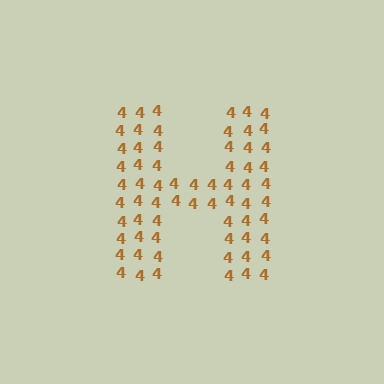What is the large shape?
The large shape is the letter H.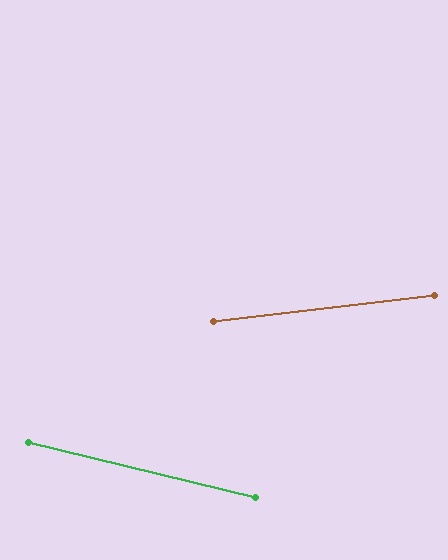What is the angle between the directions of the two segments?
Approximately 21 degrees.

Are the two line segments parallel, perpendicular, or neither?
Neither parallel nor perpendicular — they differ by about 21°.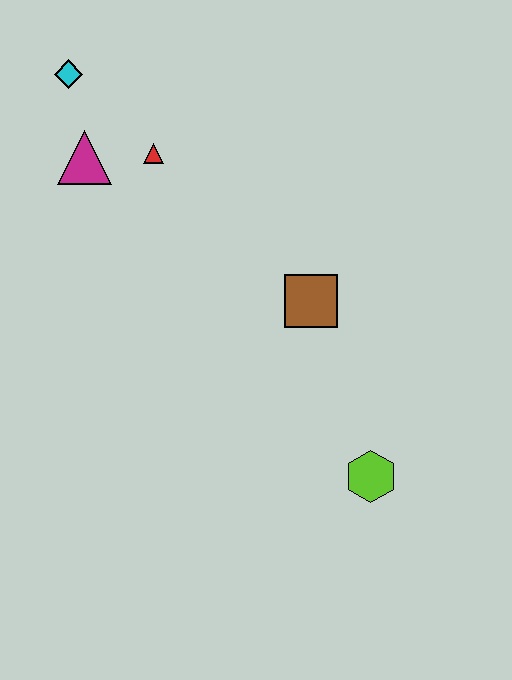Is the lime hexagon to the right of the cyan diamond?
Yes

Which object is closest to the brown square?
The lime hexagon is closest to the brown square.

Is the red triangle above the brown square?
Yes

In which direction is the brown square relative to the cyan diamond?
The brown square is to the right of the cyan diamond.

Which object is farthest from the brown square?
The cyan diamond is farthest from the brown square.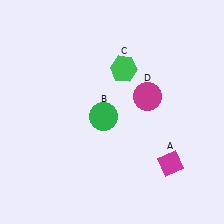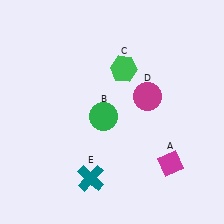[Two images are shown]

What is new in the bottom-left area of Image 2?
A teal cross (E) was added in the bottom-left area of Image 2.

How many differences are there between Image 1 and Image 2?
There is 1 difference between the two images.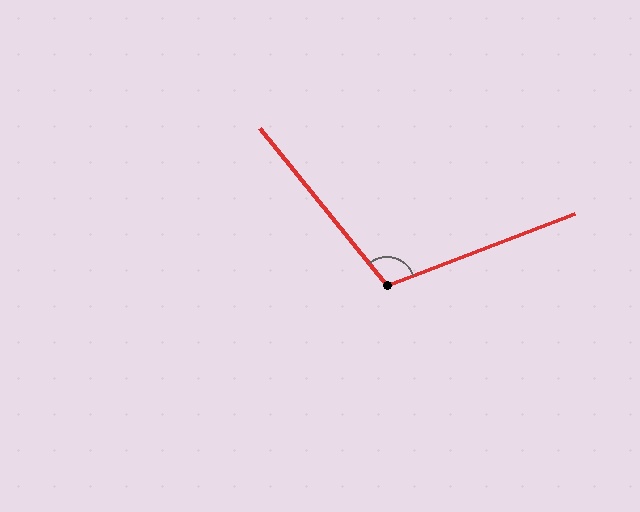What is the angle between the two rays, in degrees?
Approximately 108 degrees.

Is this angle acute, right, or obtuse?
It is obtuse.